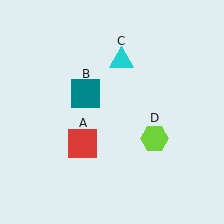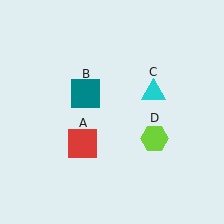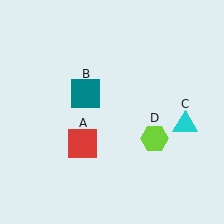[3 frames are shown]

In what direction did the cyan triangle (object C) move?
The cyan triangle (object C) moved down and to the right.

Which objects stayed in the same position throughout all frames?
Red square (object A) and teal square (object B) and lime hexagon (object D) remained stationary.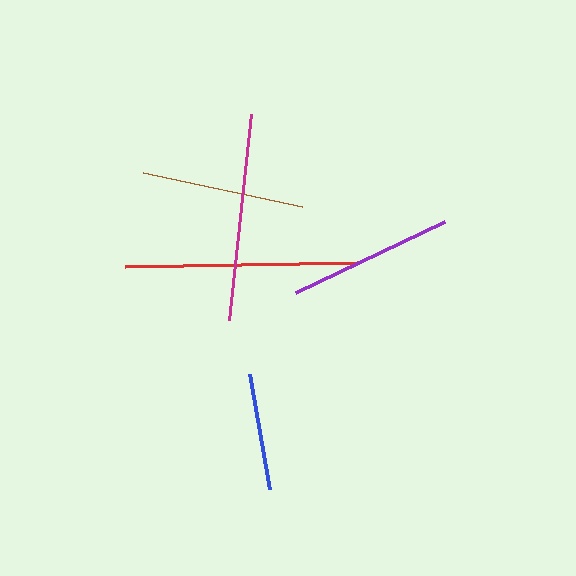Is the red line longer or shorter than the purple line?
The red line is longer than the purple line.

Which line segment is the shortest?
The blue line is the shortest at approximately 117 pixels.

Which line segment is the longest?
The red line is the longest at approximately 232 pixels.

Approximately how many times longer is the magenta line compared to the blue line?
The magenta line is approximately 1.8 times the length of the blue line.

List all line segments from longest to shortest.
From longest to shortest: red, magenta, purple, brown, blue.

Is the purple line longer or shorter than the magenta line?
The magenta line is longer than the purple line.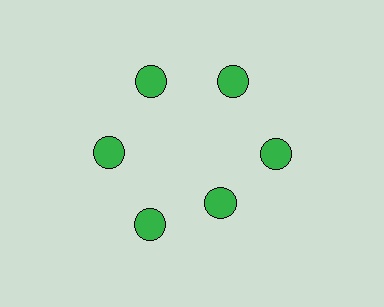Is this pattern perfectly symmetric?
No. The 6 green circles are arranged in a ring, but one element near the 5 o'clock position is pulled inward toward the center, breaking the 6-fold rotational symmetry.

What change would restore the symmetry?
The symmetry would be restored by moving it outward, back onto the ring so that all 6 circles sit at equal angles and equal distance from the center.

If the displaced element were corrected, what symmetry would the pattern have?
It would have 6-fold rotational symmetry — the pattern would map onto itself every 60 degrees.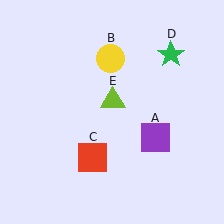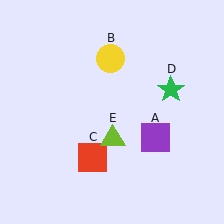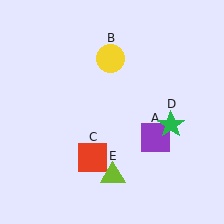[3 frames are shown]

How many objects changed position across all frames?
2 objects changed position: green star (object D), lime triangle (object E).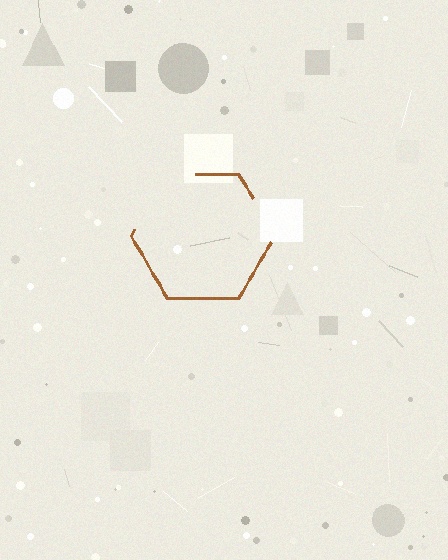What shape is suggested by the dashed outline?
The dashed outline suggests a hexagon.